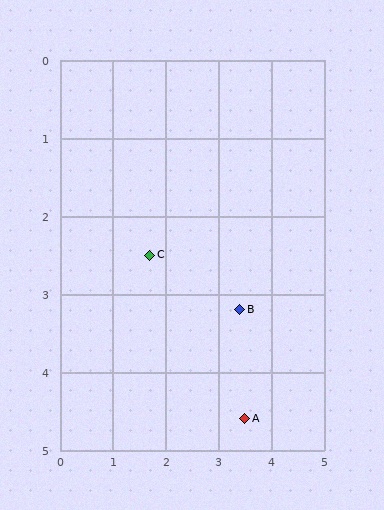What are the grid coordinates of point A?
Point A is at approximately (3.5, 4.6).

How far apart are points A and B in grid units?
Points A and B are about 1.4 grid units apart.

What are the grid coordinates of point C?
Point C is at approximately (1.7, 2.5).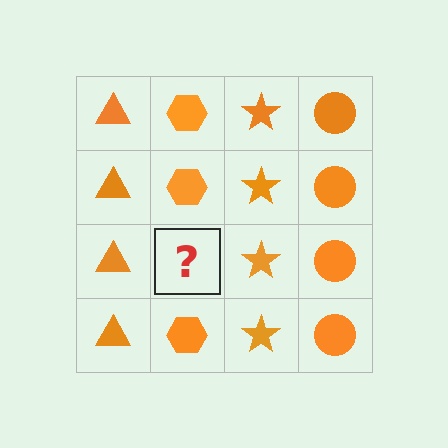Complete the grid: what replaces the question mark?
The question mark should be replaced with an orange hexagon.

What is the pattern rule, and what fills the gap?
The rule is that each column has a consistent shape. The gap should be filled with an orange hexagon.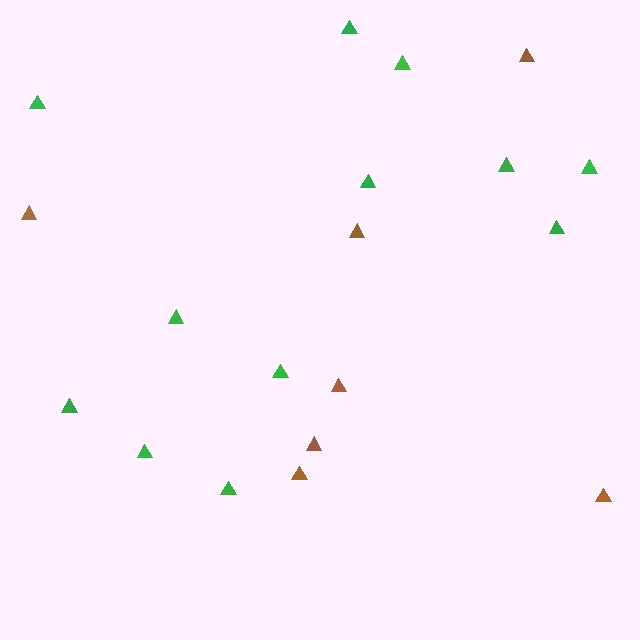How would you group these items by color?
There are 2 groups: one group of brown triangles (7) and one group of green triangles (12).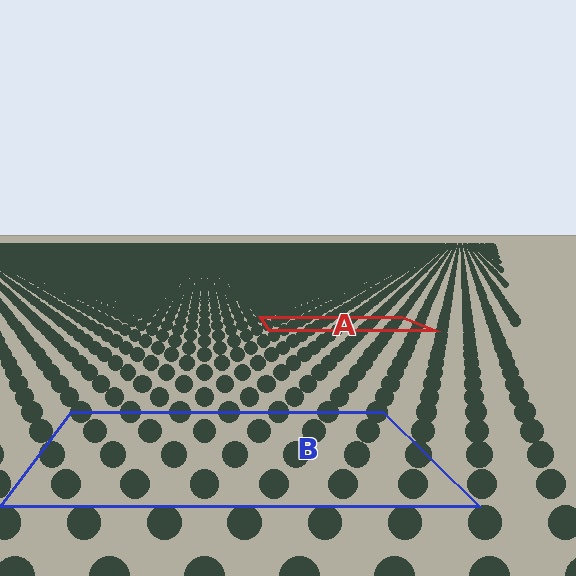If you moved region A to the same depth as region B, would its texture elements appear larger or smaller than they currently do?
They would appear larger. At a closer depth, the same texture elements are projected at a bigger on-screen size.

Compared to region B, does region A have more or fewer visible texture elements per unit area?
Region A has more texture elements per unit area — they are packed more densely because it is farther away.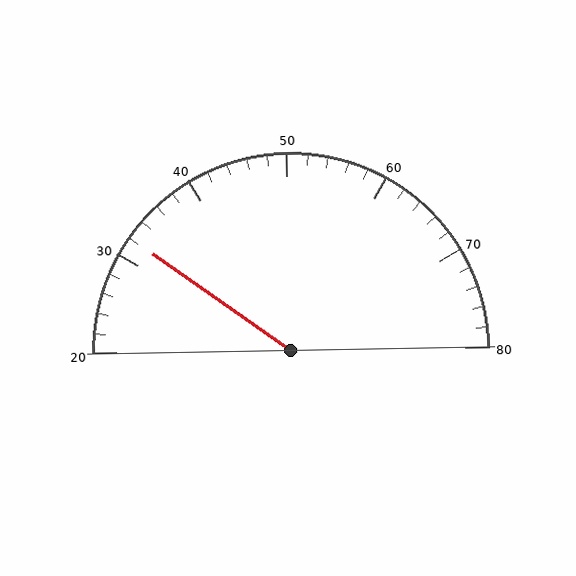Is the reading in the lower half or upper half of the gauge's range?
The reading is in the lower half of the range (20 to 80).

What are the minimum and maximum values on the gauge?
The gauge ranges from 20 to 80.